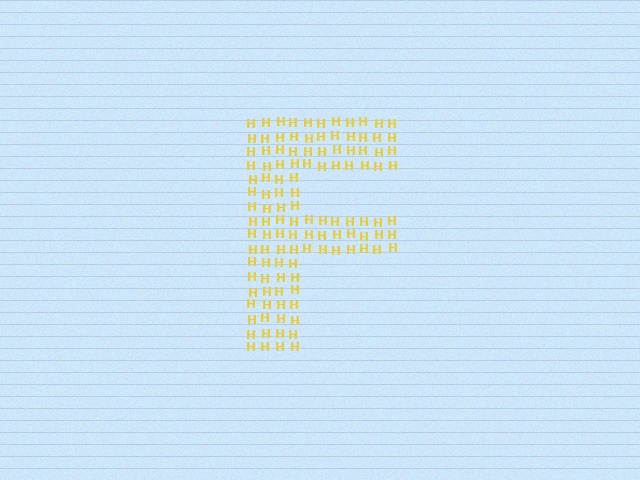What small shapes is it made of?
It is made of small letter H's.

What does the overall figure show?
The overall figure shows the letter F.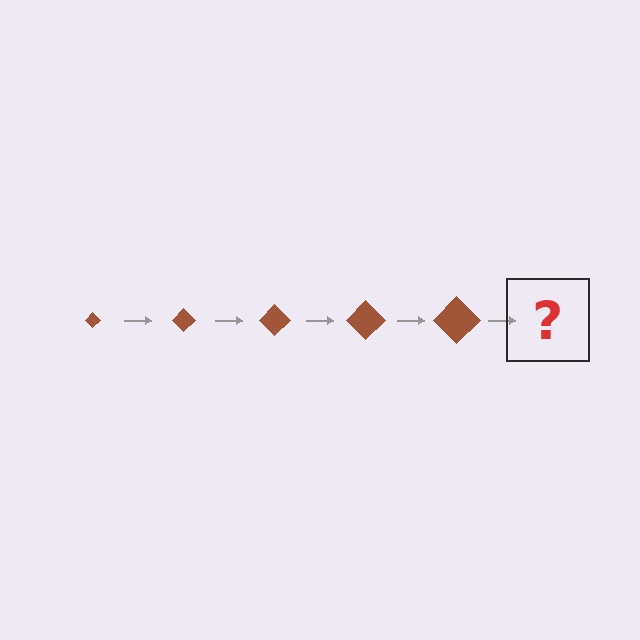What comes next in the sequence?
The next element should be a brown diamond, larger than the previous one.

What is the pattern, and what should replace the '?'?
The pattern is that the diamond gets progressively larger each step. The '?' should be a brown diamond, larger than the previous one.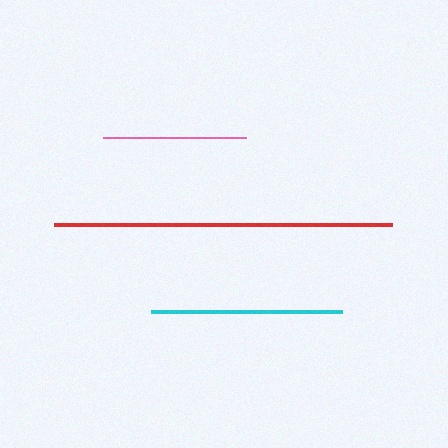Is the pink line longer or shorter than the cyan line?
The cyan line is longer than the pink line.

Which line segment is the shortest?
The pink line is the shortest at approximately 143 pixels.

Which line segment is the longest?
The red line is the longest at approximately 338 pixels.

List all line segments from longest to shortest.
From longest to shortest: red, cyan, pink.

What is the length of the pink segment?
The pink segment is approximately 143 pixels long.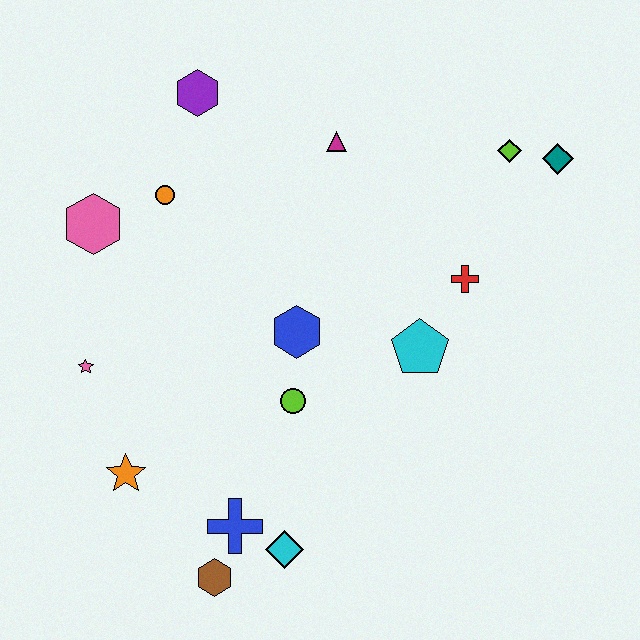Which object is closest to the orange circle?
The pink hexagon is closest to the orange circle.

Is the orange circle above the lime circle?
Yes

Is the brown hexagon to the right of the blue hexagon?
No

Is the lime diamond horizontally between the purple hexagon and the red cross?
No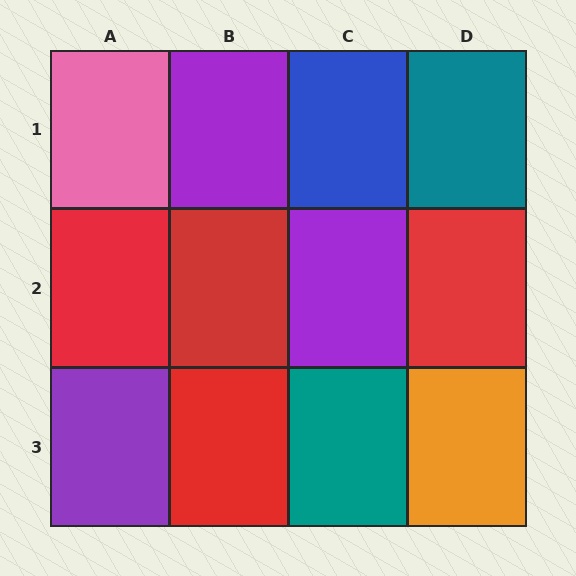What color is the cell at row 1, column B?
Purple.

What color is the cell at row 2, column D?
Red.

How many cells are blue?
1 cell is blue.